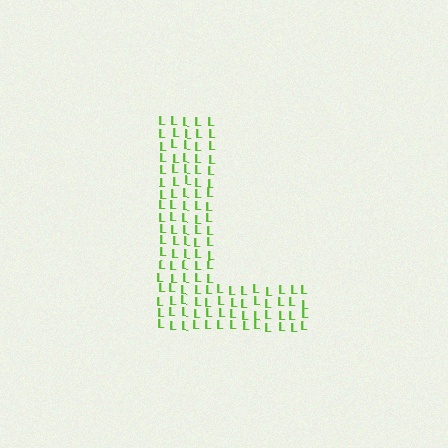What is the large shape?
The large shape is the letter L.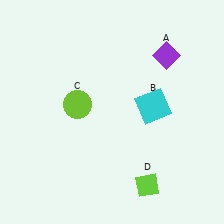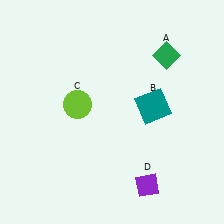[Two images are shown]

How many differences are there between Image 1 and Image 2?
There are 3 differences between the two images.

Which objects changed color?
A changed from purple to green. B changed from cyan to teal. D changed from lime to purple.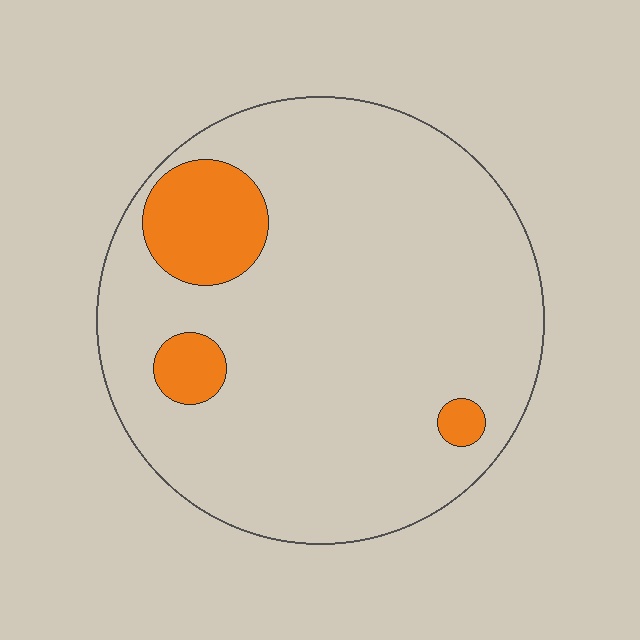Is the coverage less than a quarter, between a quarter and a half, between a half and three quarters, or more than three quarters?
Less than a quarter.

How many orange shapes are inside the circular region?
3.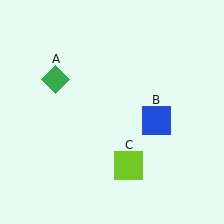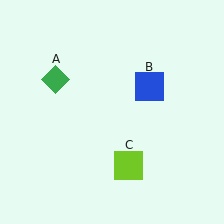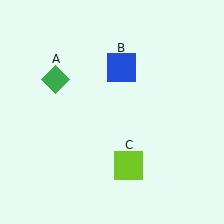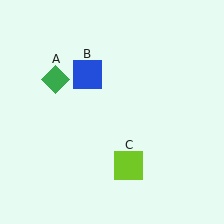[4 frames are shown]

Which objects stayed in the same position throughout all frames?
Green diamond (object A) and lime square (object C) remained stationary.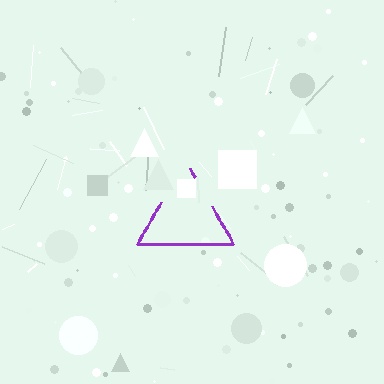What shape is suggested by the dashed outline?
The dashed outline suggests a triangle.